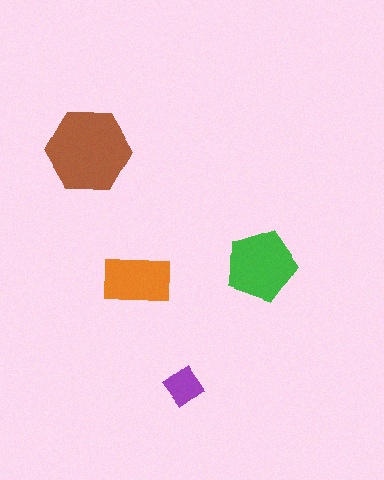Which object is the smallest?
The purple diamond.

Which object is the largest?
The brown hexagon.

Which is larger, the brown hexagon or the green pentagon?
The brown hexagon.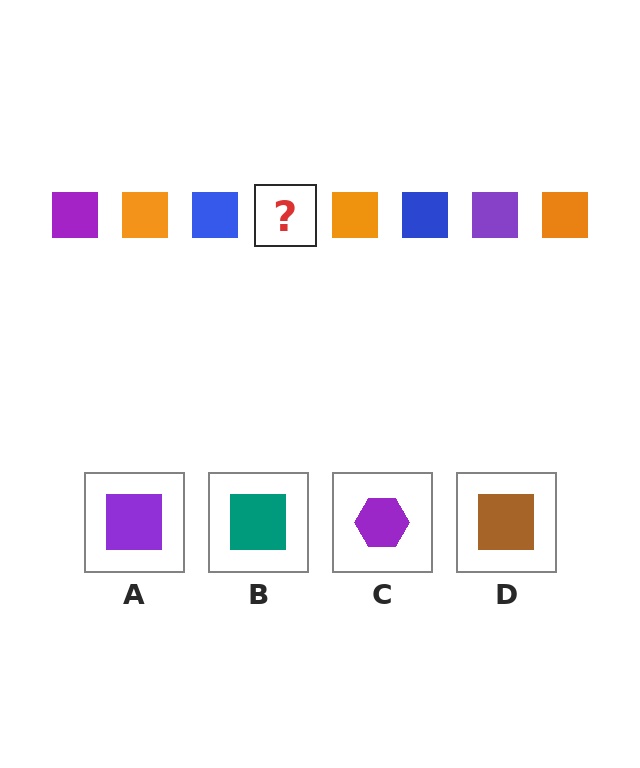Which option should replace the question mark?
Option A.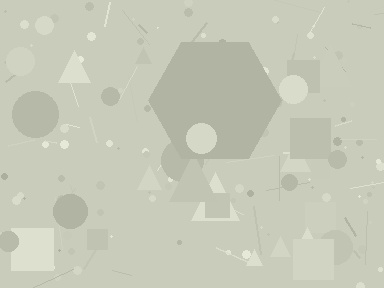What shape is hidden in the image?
A hexagon is hidden in the image.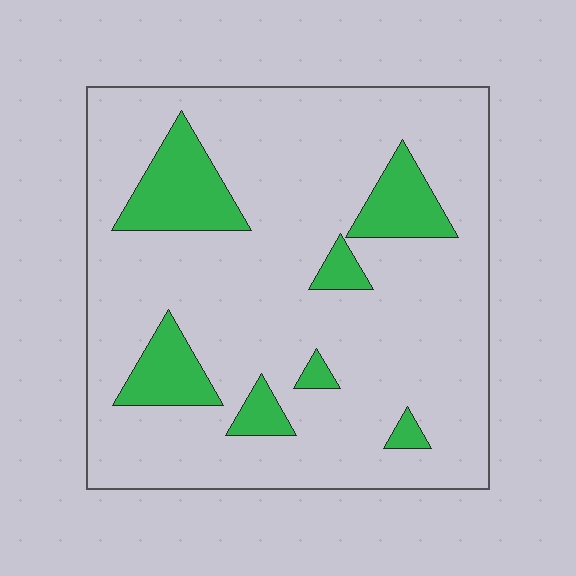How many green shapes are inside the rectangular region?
7.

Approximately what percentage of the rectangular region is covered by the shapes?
Approximately 15%.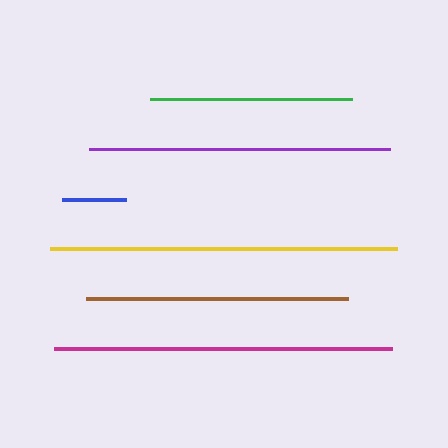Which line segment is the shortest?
The blue line is the shortest at approximately 64 pixels.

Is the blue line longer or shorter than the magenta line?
The magenta line is longer than the blue line.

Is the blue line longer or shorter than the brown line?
The brown line is longer than the blue line.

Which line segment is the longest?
The yellow line is the longest at approximately 347 pixels.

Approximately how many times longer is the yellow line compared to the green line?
The yellow line is approximately 1.7 times the length of the green line.